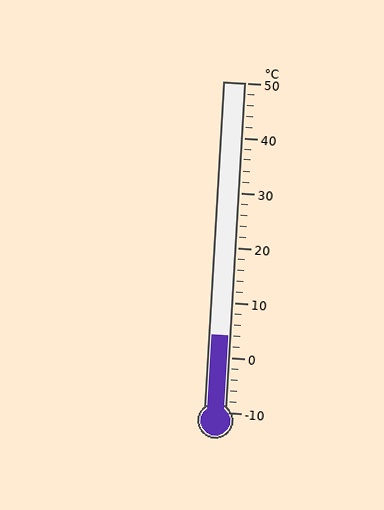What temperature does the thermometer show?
The thermometer shows approximately 4°C.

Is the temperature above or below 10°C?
The temperature is below 10°C.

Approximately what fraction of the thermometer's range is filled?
The thermometer is filled to approximately 25% of its range.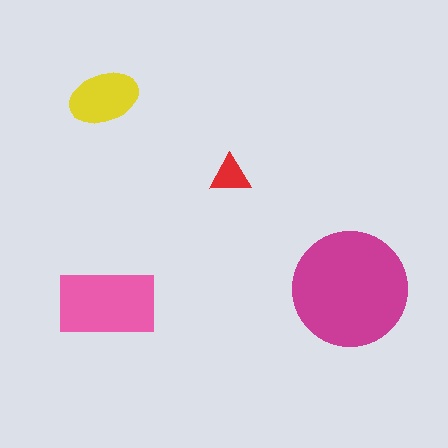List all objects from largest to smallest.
The magenta circle, the pink rectangle, the yellow ellipse, the red triangle.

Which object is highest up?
The yellow ellipse is topmost.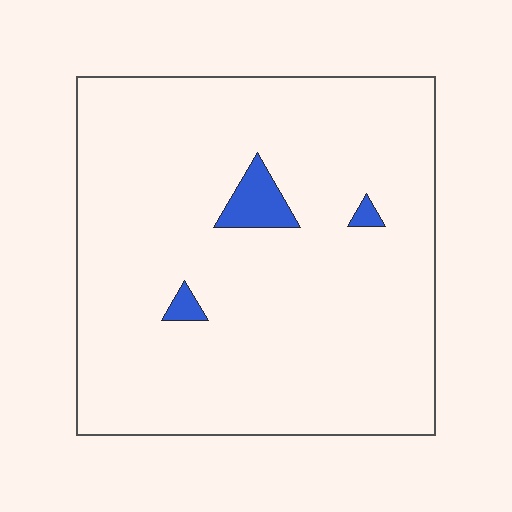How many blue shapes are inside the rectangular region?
3.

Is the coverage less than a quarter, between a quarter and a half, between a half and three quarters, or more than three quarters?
Less than a quarter.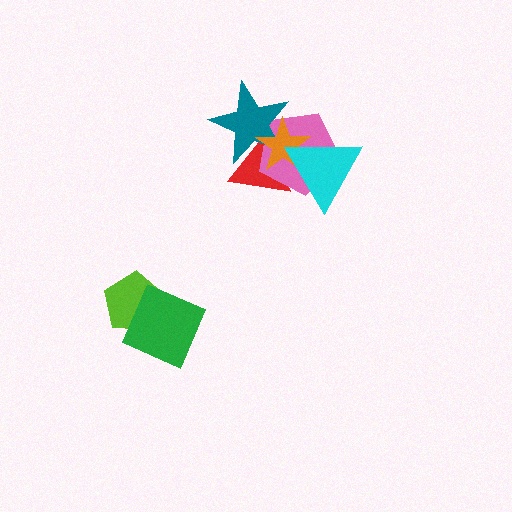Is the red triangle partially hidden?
Yes, it is partially covered by another shape.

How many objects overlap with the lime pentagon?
1 object overlaps with the lime pentagon.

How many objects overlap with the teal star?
3 objects overlap with the teal star.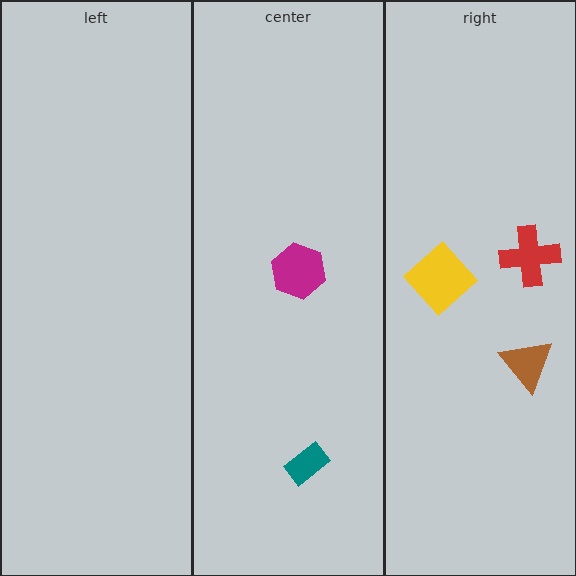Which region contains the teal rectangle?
The center region.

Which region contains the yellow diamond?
The right region.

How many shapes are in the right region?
3.